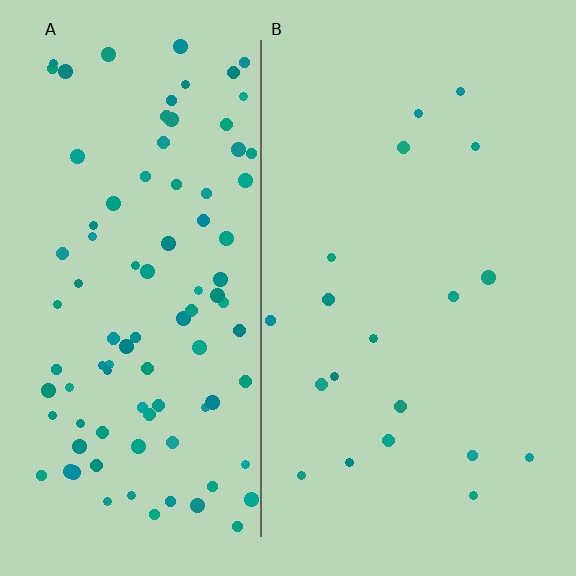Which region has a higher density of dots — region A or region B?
A (the left).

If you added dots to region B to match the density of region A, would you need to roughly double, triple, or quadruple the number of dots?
Approximately quadruple.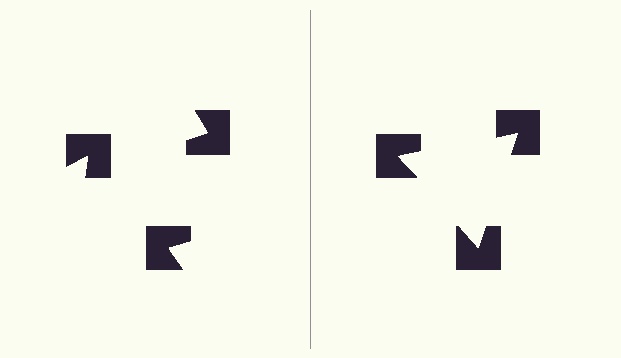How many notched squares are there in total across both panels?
6 — 3 on each side.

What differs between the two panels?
The notched squares are positioned identically on both sides; only the wedge orientations differ. On the right they align to a triangle; on the left they are misaligned.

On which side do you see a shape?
An illusory triangle appears on the right side. On the left side the wedge cuts are rotated, so no coherent shape forms.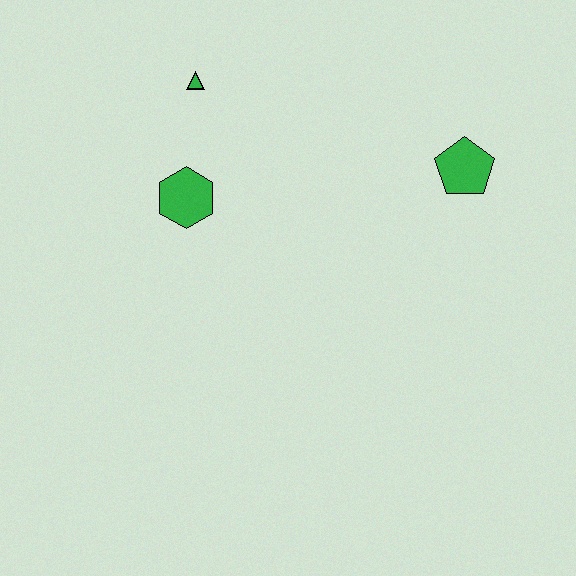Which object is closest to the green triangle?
The green hexagon is closest to the green triangle.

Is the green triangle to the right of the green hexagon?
Yes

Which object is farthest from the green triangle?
The green pentagon is farthest from the green triangle.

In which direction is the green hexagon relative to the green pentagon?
The green hexagon is to the left of the green pentagon.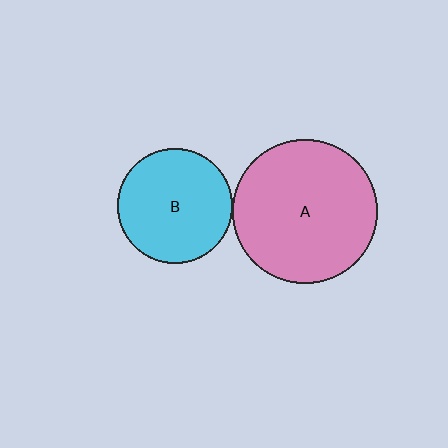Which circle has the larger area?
Circle A (pink).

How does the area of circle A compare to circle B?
Approximately 1.6 times.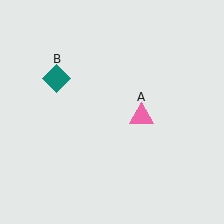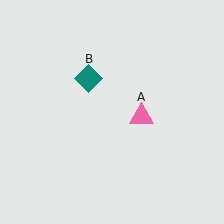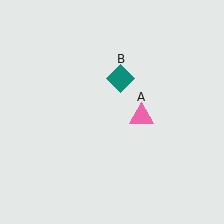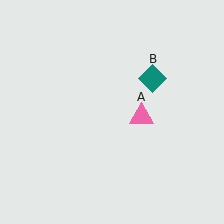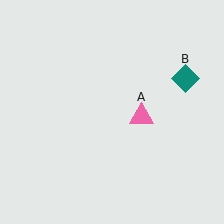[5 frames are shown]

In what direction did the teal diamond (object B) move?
The teal diamond (object B) moved right.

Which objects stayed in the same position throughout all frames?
Pink triangle (object A) remained stationary.